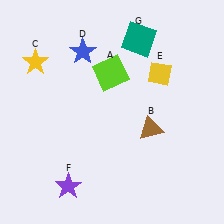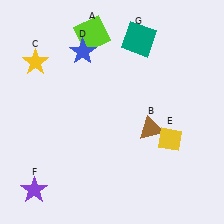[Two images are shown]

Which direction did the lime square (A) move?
The lime square (A) moved up.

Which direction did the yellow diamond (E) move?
The yellow diamond (E) moved down.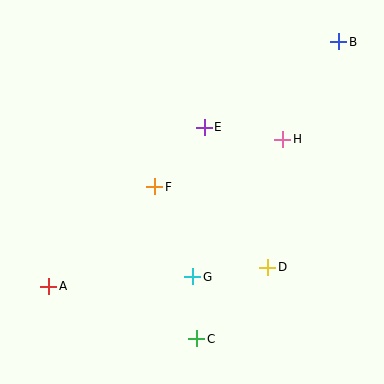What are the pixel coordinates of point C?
Point C is at (197, 339).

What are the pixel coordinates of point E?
Point E is at (204, 127).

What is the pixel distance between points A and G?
The distance between A and G is 145 pixels.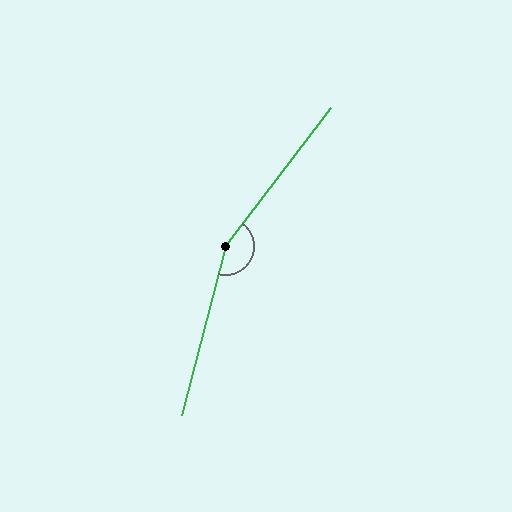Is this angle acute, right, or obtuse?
It is obtuse.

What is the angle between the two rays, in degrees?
Approximately 157 degrees.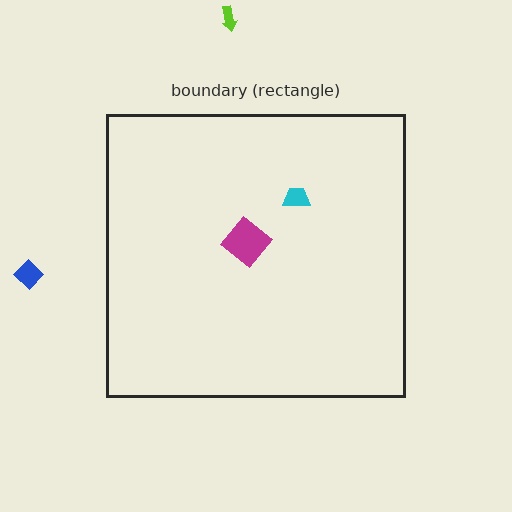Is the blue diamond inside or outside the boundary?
Outside.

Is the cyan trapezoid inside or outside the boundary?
Inside.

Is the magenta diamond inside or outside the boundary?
Inside.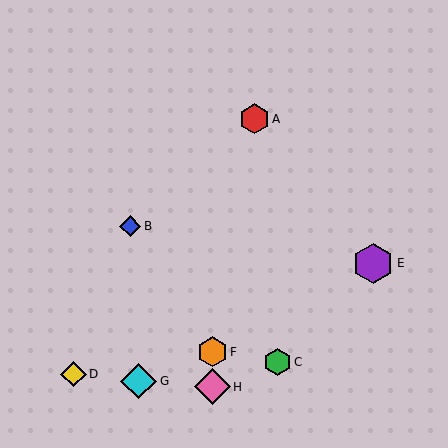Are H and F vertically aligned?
Yes, both are at x≈213.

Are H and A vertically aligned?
No, H is at x≈213 and A is at x≈254.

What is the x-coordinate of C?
Object C is at x≈277.